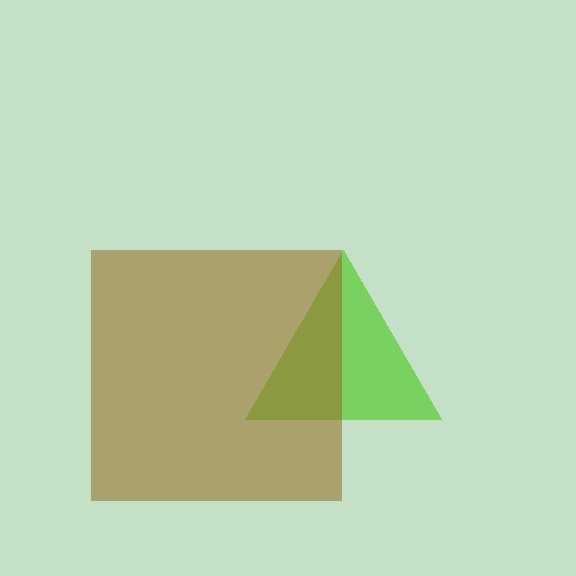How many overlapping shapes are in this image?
There are 2 overlapping shapes in the image.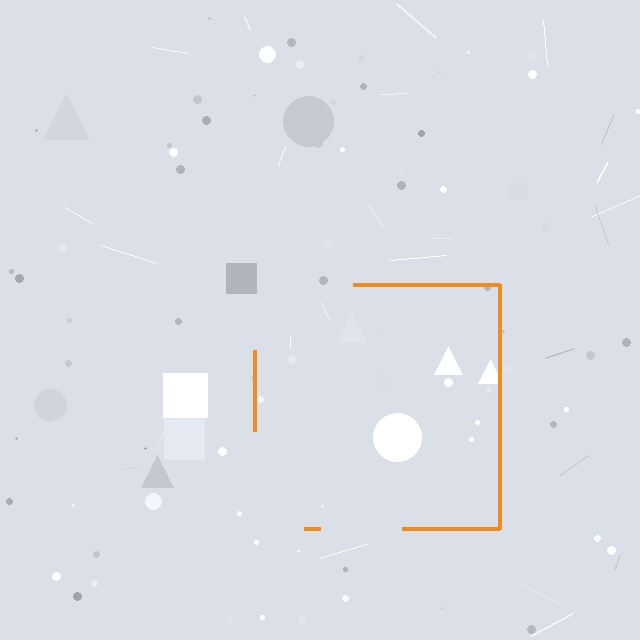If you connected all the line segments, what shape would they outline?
They would outline a square.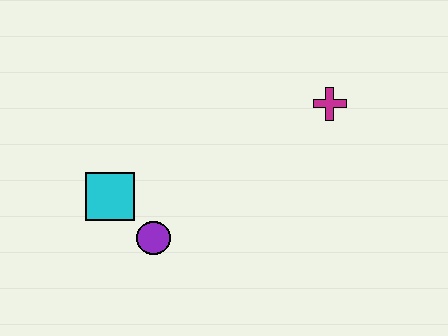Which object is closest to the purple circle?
The cyan square is closest to the purple circle.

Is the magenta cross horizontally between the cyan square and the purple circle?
No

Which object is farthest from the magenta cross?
The cyan square is farthest from the magenta cross.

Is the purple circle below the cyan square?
Yes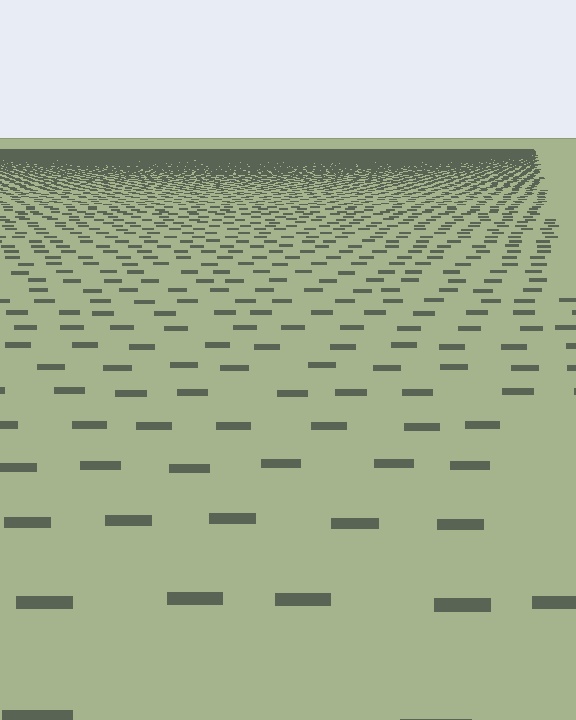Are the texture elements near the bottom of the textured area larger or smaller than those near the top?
Larger. Near the bottom, elements are closer to the viewer and appear at a bigger on-screen size.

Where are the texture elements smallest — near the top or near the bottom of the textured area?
Near the top.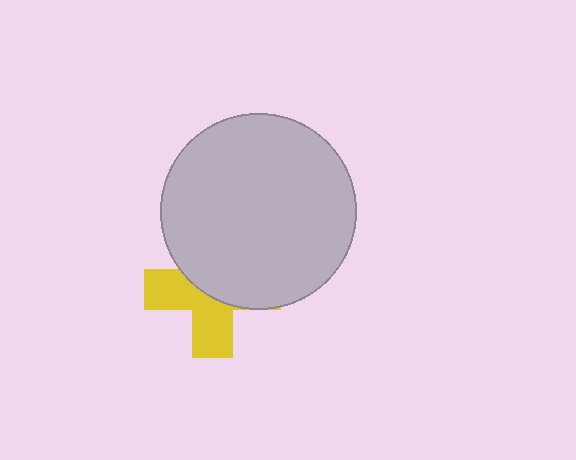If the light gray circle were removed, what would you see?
You would see the complete yellow cross.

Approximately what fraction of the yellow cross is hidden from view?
Roughly 54% of the yellow cross is hidden behind the light gray circle.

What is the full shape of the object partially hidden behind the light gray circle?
The partially hidden object is a yellow cross.